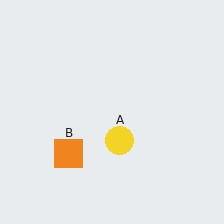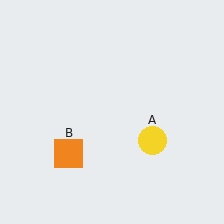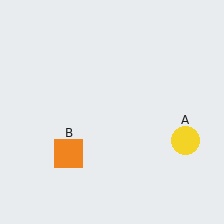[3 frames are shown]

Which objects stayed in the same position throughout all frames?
Orange square (object B) remained stationary.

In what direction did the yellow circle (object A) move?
The yellow circle (object A) moved right.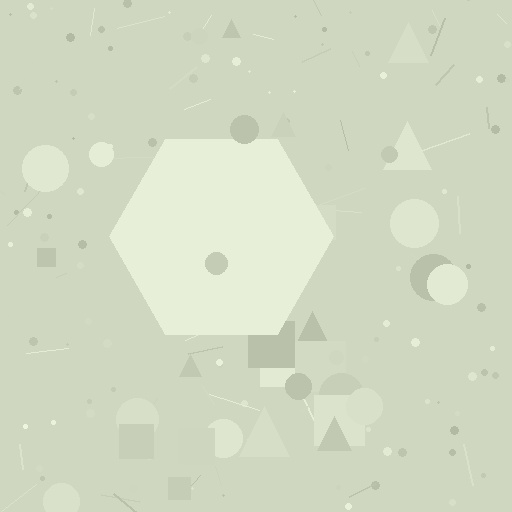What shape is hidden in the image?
A hexagon is hidden in the image.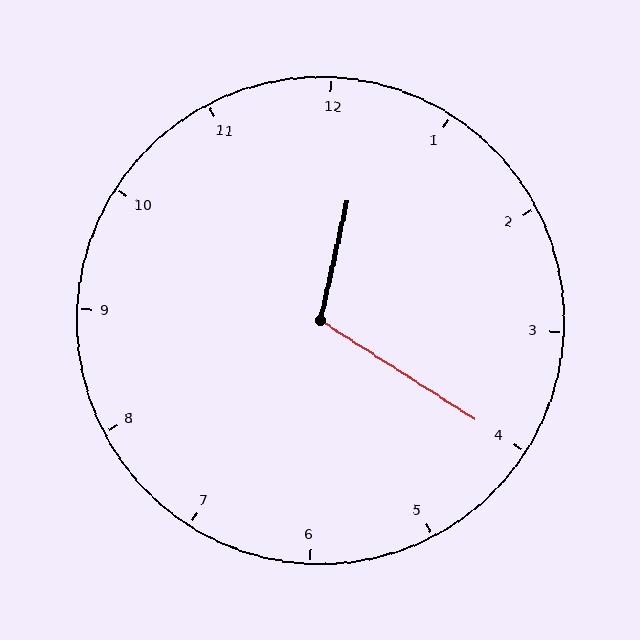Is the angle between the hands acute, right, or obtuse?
It is obtuse.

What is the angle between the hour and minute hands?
Approximately 110 degrees.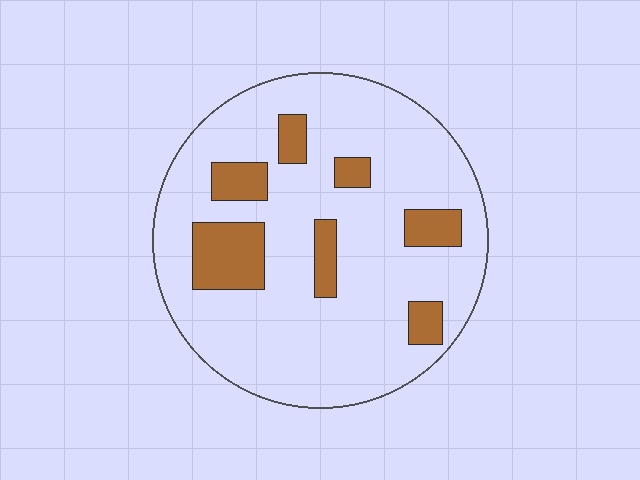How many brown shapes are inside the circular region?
7.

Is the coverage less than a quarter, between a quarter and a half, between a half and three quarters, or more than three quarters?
Less than a quarter.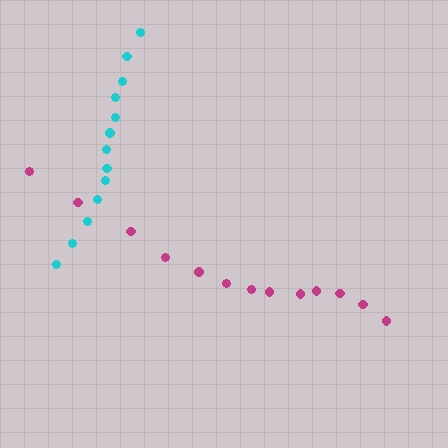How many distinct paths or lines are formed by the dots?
There are 2 distinct paths.